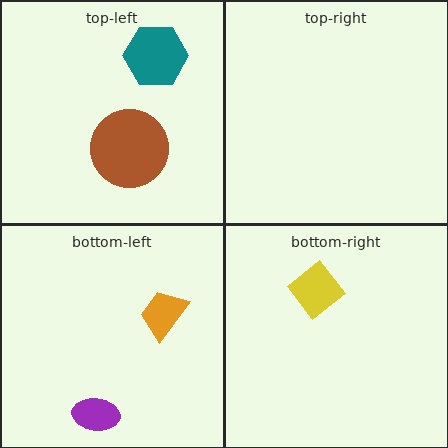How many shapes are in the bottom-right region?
1.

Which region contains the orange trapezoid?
The bottom-left region.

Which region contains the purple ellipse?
The bottom-left region.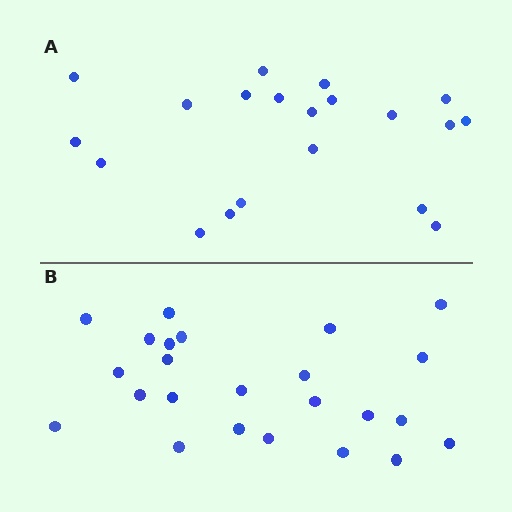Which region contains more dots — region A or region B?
Region B (the bottom region) has more dots.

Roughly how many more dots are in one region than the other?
Region B has about 4 more dots than region A.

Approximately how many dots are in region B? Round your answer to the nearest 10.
About 20 dots. (The exact count is 24, which rounds to 20.)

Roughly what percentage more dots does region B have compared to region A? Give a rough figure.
About 20% more.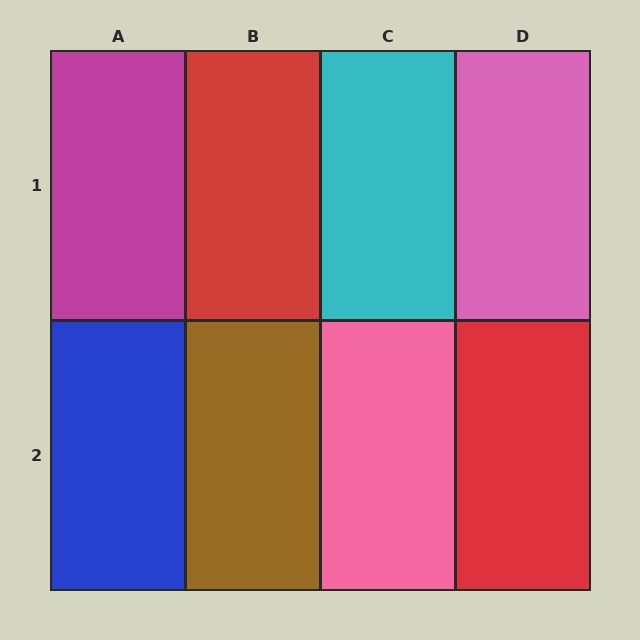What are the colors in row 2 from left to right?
Blue, brown, pink, red.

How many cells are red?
2 cells are red.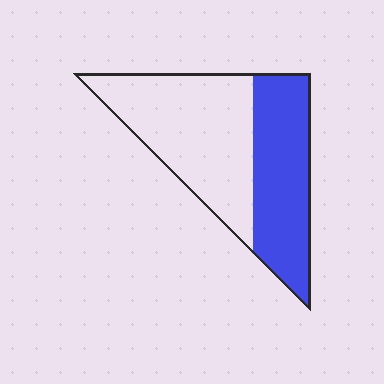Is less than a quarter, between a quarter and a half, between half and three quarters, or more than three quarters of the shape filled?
Between a quarter and a half.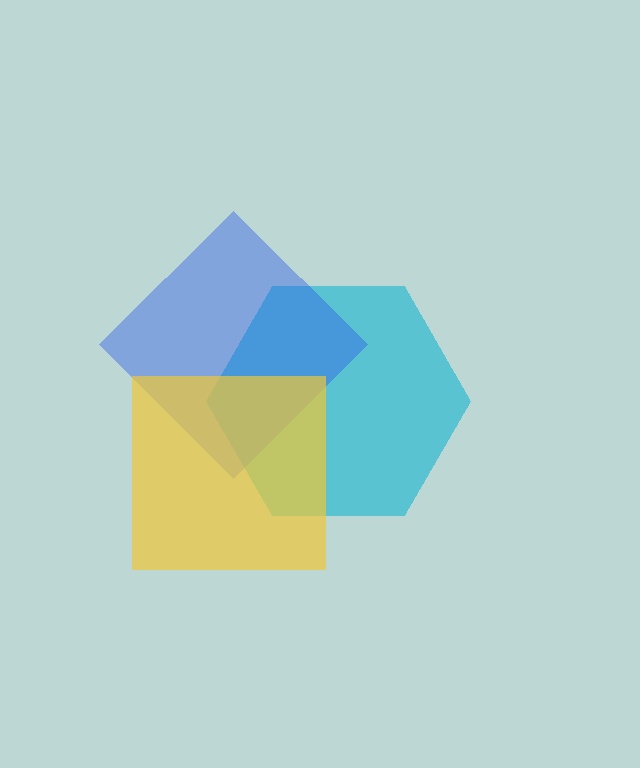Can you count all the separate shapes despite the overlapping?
Yes, there are 3 separate shapes.